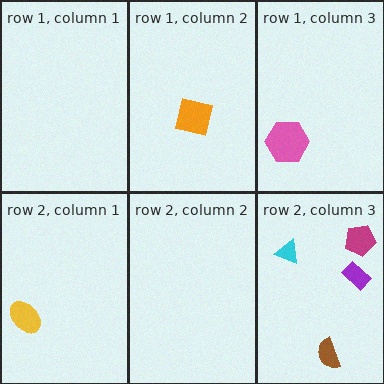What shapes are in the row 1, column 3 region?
The pink hexagon.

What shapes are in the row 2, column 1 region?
The yellow ellipse.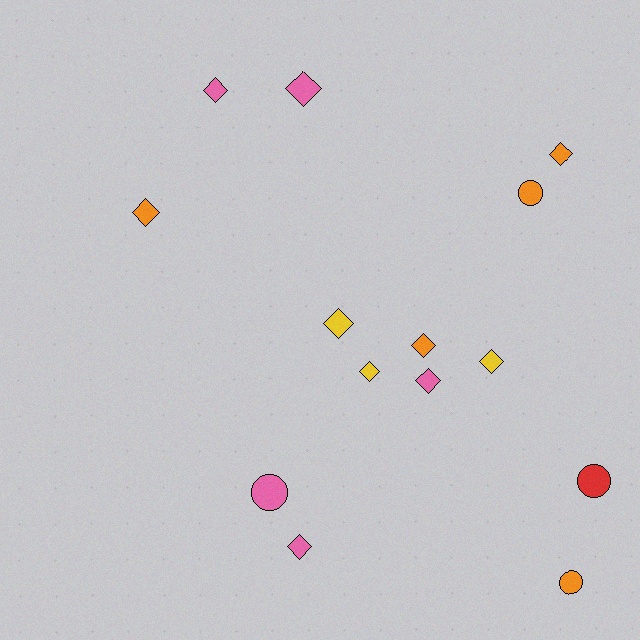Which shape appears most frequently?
Diamond, with 10 objects.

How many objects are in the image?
There are 14 objects.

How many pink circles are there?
There is 1 pink circle.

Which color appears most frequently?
Orange, with 5 objects.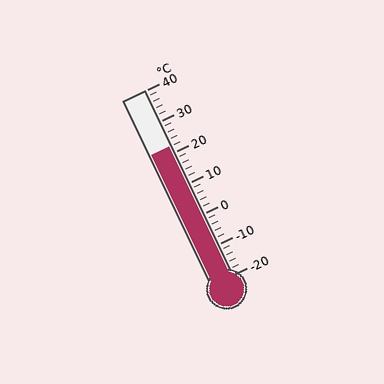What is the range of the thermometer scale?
The thermometer scale ranges from -20°C to 40°C.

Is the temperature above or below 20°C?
The temperature is above 20°C.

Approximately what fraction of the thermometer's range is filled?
The thermometer is filled to approximately 70% of its range.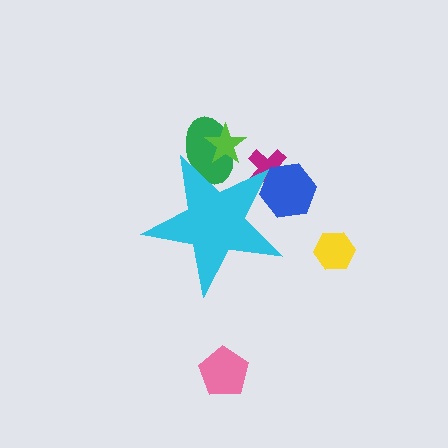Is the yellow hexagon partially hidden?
No, the yellow hexagon is fully visible.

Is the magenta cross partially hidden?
Yes, the magenta cross is partially hidden behind the cyan star.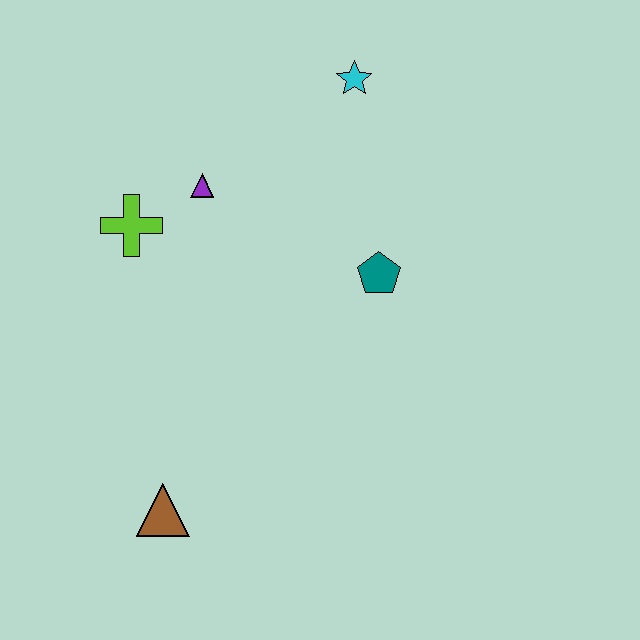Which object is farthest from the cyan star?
The brown triangle is farthest from the cyan star.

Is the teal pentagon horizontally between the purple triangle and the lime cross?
No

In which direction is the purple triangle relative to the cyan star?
The purple triangle is to the left of the cyan star.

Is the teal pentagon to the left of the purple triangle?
No